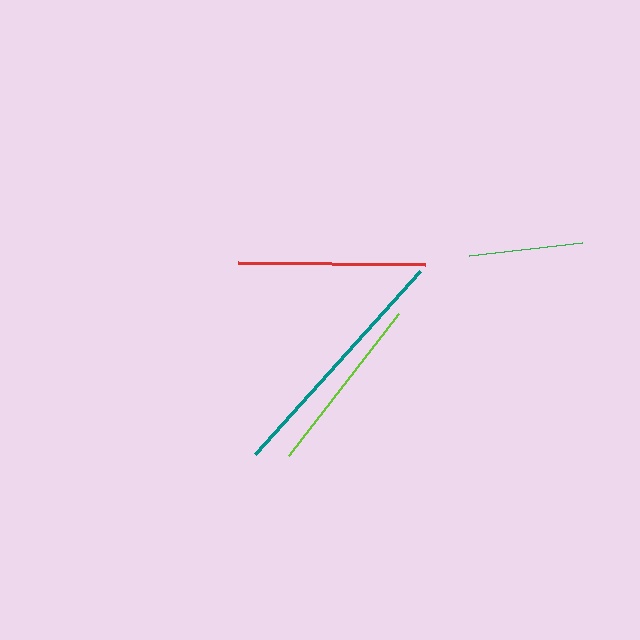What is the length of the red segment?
The red segment is approximately 187 pixels long.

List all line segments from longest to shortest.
From longest to shortest: teal, red, lime, green.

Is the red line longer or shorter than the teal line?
The teal line is longer than the red line.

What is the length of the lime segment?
The lime segment is approximately 179 pixels long.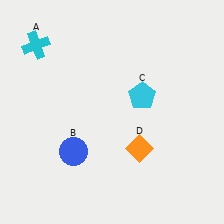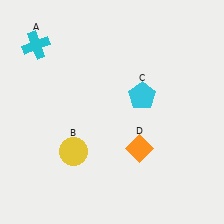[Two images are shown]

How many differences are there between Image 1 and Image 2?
There is 1 difference between the two images.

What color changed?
The circle (B) changed from blue in Image 1 to yellow in Image 2.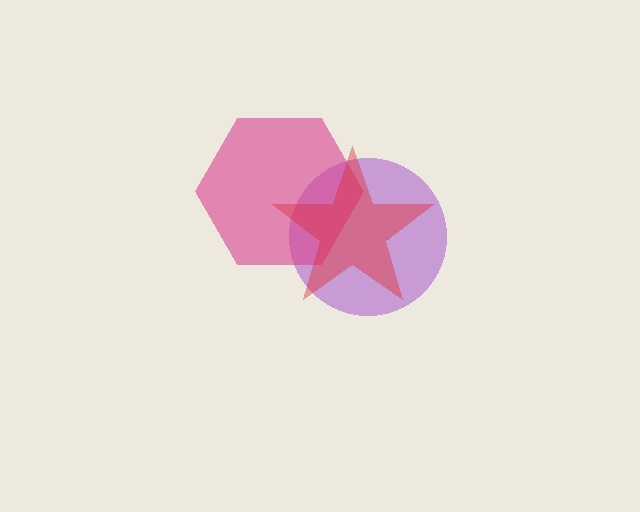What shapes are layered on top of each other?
The layered shapes are: a purple circle, a magenta hexagon, a red star.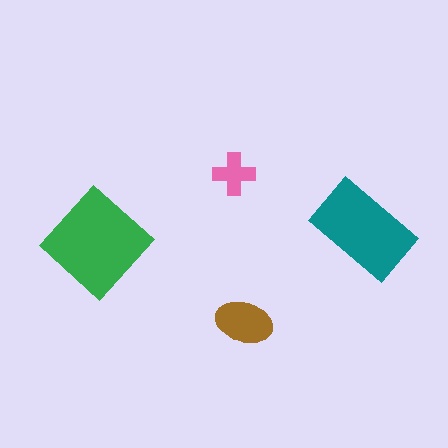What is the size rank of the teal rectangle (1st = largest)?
2nd.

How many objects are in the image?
There are 4 objects in the image.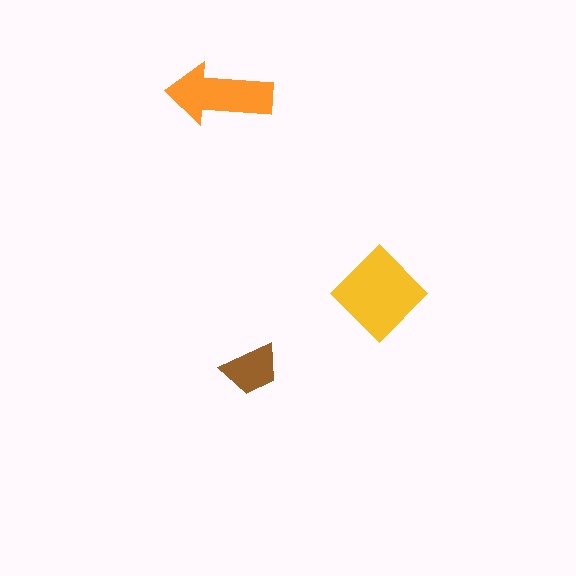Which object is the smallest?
The brown trapezoid.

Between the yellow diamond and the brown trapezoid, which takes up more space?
The yellow diamond.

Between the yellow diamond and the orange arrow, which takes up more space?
The yellow diamond.